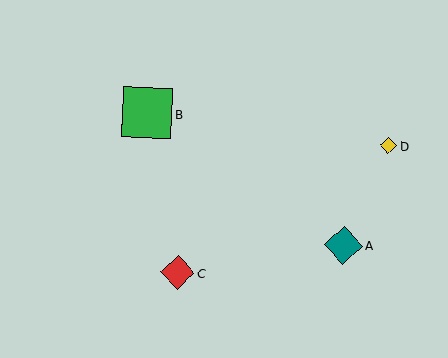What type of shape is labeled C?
Shape C is a red diamond.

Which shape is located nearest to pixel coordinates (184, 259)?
The red diamond (labeled C) at (178, 272) is nearest to that location.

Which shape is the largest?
The green square (labeled B) is the largest.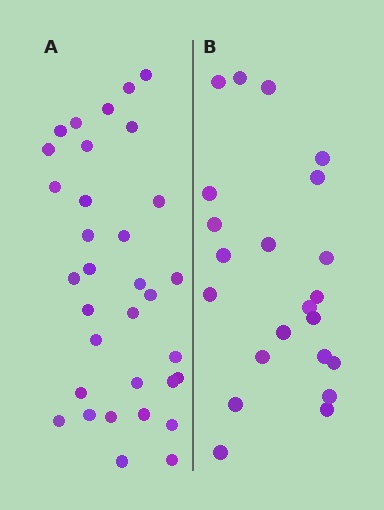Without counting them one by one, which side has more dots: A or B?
Region A (the left region) has more dots.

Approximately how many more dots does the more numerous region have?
Region A has roughly 12 or so more dots than region B.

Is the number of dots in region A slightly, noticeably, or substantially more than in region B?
Region A has substantially more. The ratio is roughly 1.5 to 1.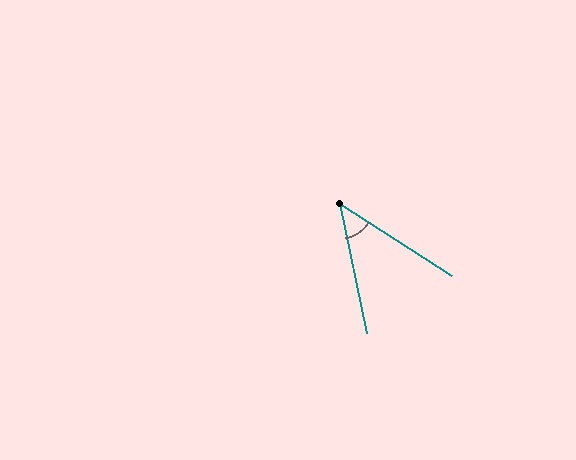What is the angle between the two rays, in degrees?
Approximately 46 degrees.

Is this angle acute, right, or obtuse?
It is acute.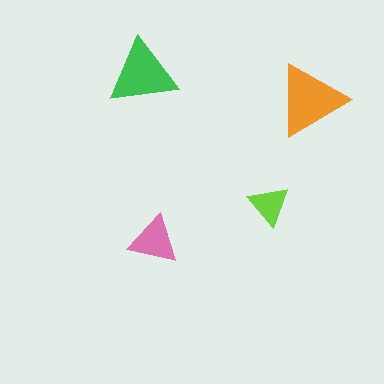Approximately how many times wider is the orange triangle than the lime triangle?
About 2 times wider.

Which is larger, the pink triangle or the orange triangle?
The orange one.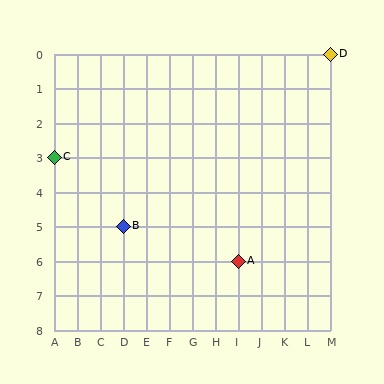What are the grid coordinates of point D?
Point D is at grid coordinates (M, 0).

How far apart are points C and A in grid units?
Points C and A are 8 columns and 3 rows apart (about 8.5 grid units diagonally).